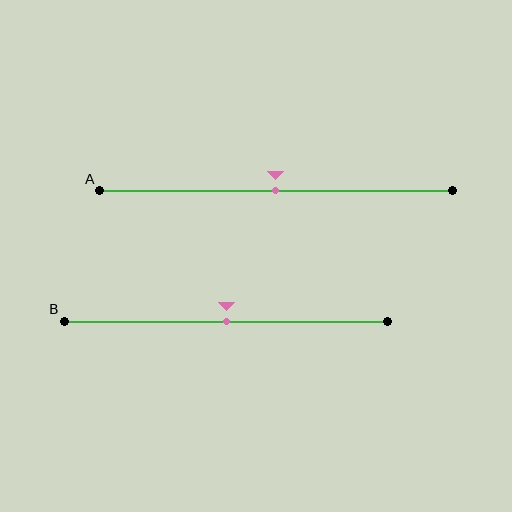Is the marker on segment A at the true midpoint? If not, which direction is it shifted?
Yes, the marker on segment A is at the true midpoint.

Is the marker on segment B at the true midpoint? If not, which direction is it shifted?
Yes, the marker on segment B is at the true midpoint.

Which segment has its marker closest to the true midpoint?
Segment A has its marker closest to the true midpoint.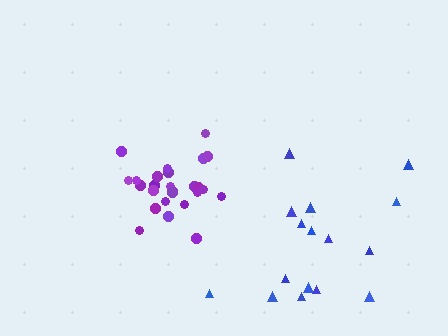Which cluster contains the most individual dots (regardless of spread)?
Purple (26).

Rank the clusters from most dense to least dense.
purple, blue.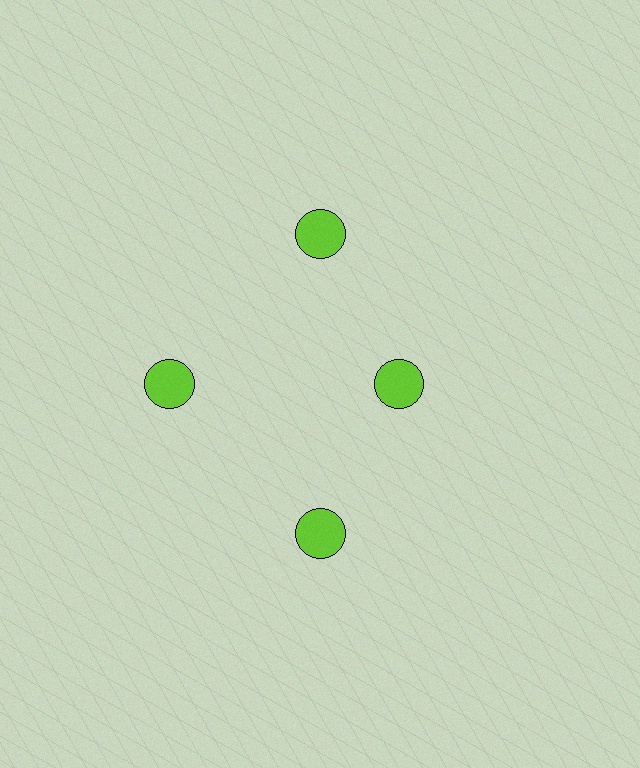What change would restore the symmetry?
The symmetry would be restored by moving it outward, back onto the ring so that all 4 circles sit at equal angles and equal distance from the center.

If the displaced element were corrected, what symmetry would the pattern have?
It would have 4-fold rotational symmetry — the pattern would map onto itself every 90 degrees.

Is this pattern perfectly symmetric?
No. The 4 lime circles are arranged in a ring, but one element near the 3 o'clock position is pulled inward toward the center, breaking the 4-fold rotational symmetry.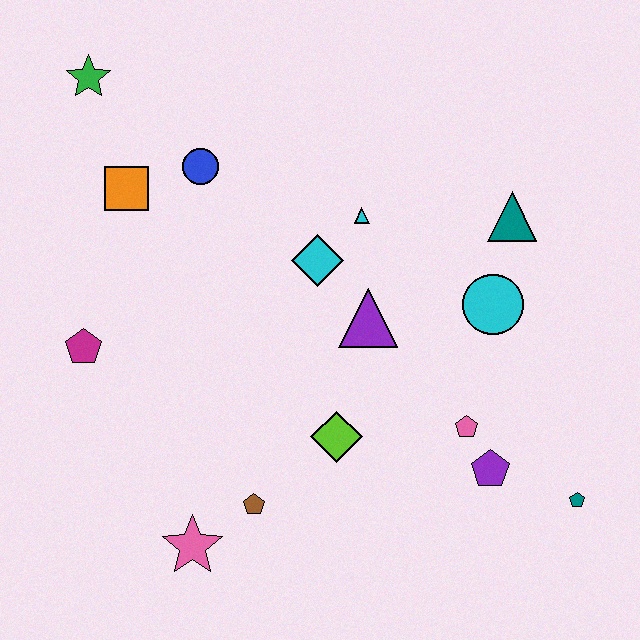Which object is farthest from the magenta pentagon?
The teal pentagon is farthest from the magenta pentagon.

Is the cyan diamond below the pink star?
No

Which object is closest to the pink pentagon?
The purple pentagon is closest to the pink pentagon.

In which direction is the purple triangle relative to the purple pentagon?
The purple triangle is above the purple pentagon.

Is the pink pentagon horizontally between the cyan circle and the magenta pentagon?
Yes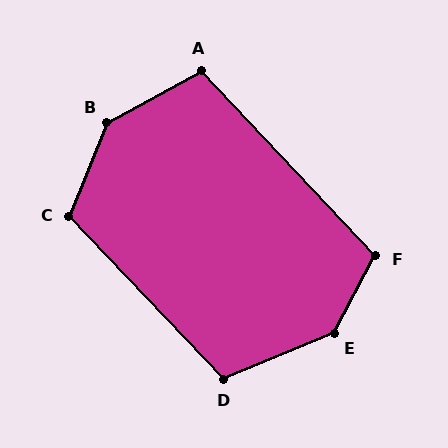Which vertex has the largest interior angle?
E, at approximately 141 degrees.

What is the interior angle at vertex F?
Approximately 108 degrees (obtuse).